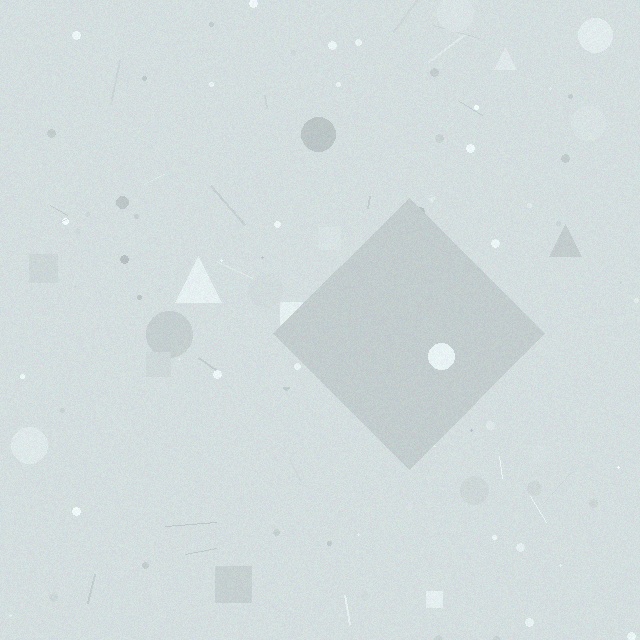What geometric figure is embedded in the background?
A diamond is embedded in the background.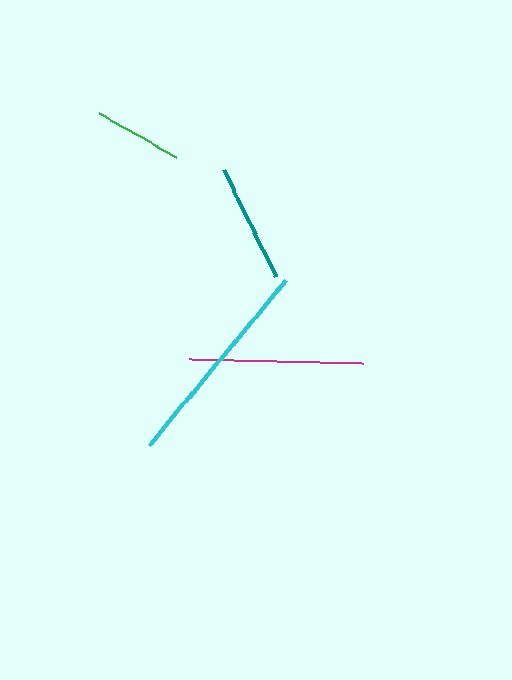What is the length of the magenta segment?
The magenta segment is approximately 176 pixels long.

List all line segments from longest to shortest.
From longest to shortest: cyan, magenta, teal, green.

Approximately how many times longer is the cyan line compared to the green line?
The cyan line is approximately 2.4 times the length of the green line.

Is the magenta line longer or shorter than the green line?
The magenta line is longer than the green line.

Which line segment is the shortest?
The green line is the shortest at approximately 89 pixels.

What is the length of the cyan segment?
The cyan segment is approximately 214 pixels long.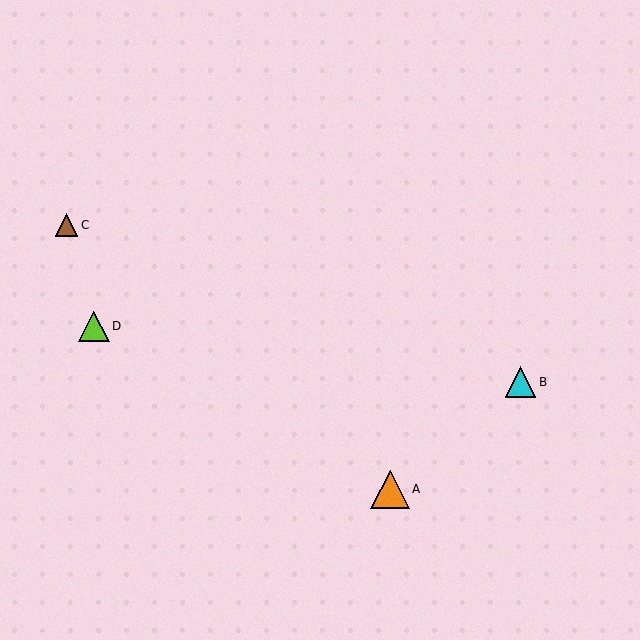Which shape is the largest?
The orange triangle (labeled A) is the largest.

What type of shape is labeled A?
Shape A is an orange triangle.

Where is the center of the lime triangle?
The center of the lime triangle is at (94, 326).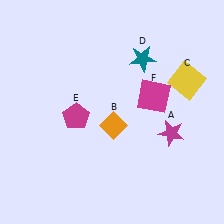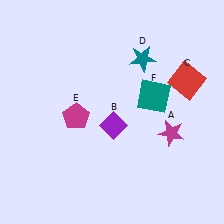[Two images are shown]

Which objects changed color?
B changed from orange to purple. C changed from yellow to red. F changed from magenta to teal.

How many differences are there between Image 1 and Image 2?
There are 3 differences between the two images.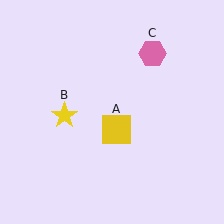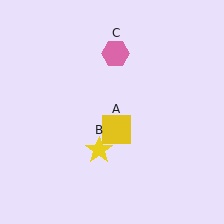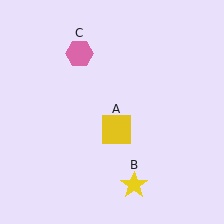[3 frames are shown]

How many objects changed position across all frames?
2 objects changed position: yellow star (object B), pink hexagon (object C).